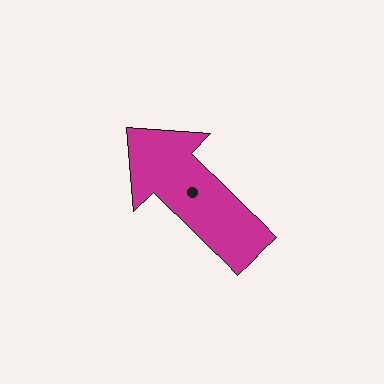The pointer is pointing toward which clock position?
Roughly 10 o'clock.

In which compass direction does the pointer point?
Northwest.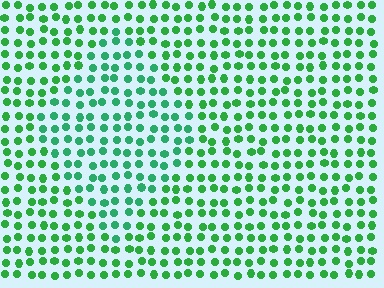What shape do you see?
I see a diamond.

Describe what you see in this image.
The image is filled with small green elements in a uniform arrangement. A diamond-shaped region is visible where the elements are tinted to a slightly different hue, forming a subtle color boundary.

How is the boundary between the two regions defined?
The boundary is defined purely by a slight shift in hue (about 22 degrees). Spacing, size, and orientation are identical on both sides.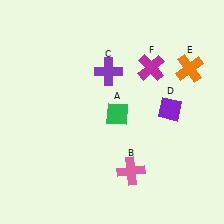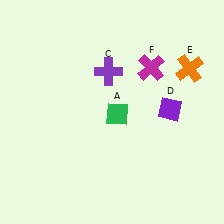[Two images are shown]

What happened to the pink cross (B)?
The pink cross (B) was removed in Image 2. It was in the bottom-right area of Image 1.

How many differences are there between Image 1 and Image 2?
There is 1 difference between the two images.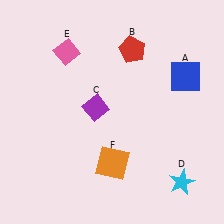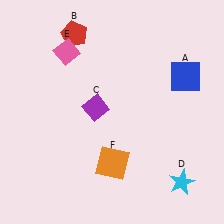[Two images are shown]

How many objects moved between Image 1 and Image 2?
1 object moved between the two images.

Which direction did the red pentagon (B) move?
The red pentagon (B) moved left.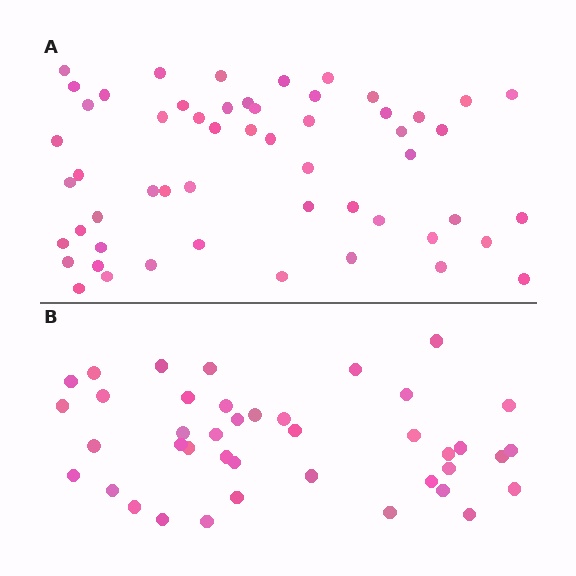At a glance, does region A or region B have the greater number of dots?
Region A (the top region) has more dots.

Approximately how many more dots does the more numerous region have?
Region A has approximately 15 more dots than region B.